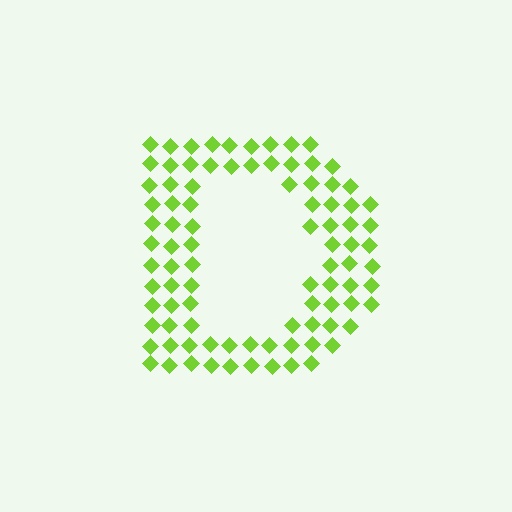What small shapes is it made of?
It is made of small diamonds.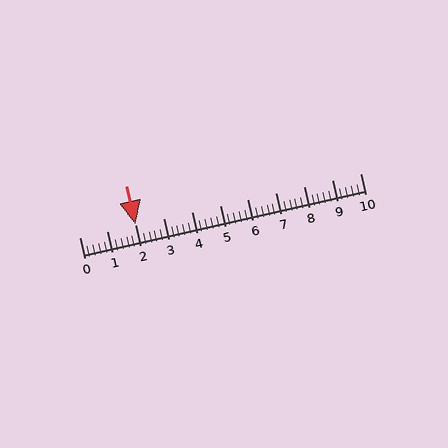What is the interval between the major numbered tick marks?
The major tick marks are spaced 1 units apart.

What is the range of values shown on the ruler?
The ruler shows values from 0 to 10.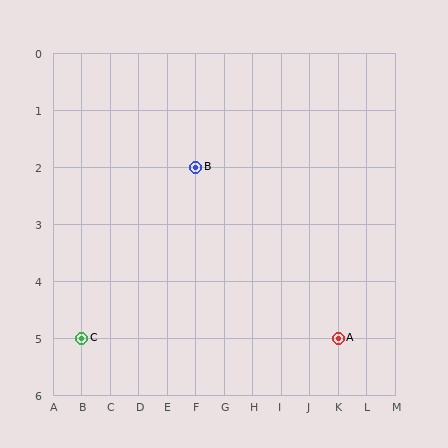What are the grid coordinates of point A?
Point A is at grid coordinates (K, 5).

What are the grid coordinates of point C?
Point C is at grid coordinates (B, 5).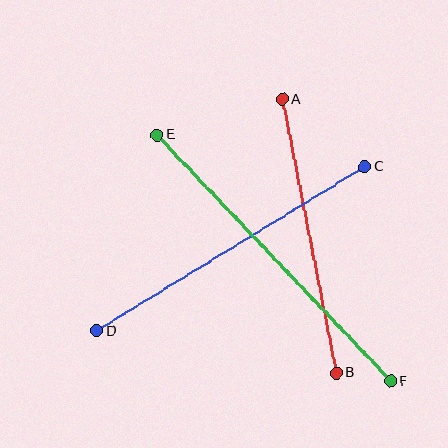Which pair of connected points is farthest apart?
Points E and F are farthest apart.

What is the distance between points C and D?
The distance is approximately 314 pixels.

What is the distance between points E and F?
The distance is approximately 339 pixels.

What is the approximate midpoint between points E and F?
The midpoint is at approximately (274, 258) pixels.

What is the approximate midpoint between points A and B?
The midpoint is at approximately (309, 236) pixels.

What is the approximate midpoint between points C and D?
The midpoint is at approximately (231, 249) pixels.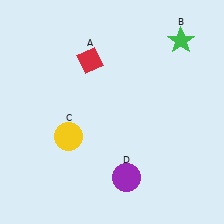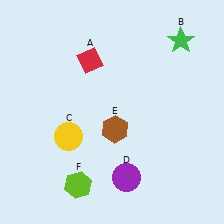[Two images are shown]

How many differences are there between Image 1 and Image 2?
There are 2 differences between the two images.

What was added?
A brown hexagon (E), a lime hexagon (F) were added in Image 2.